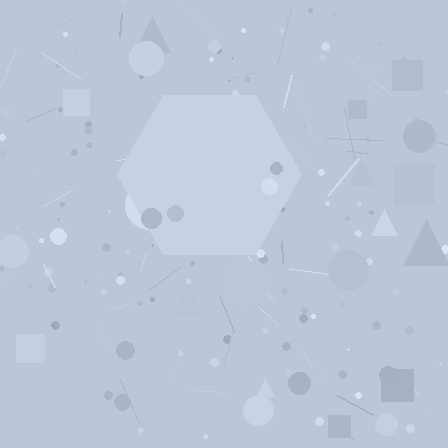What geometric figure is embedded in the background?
A hexagon is embedded in the background.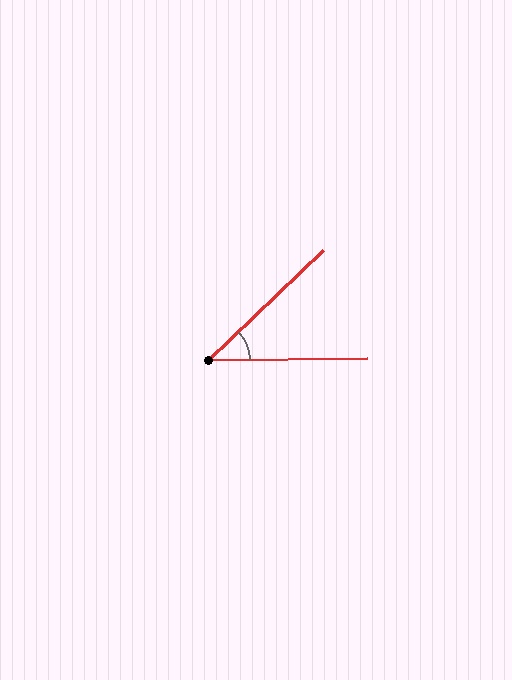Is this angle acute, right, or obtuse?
It is acute.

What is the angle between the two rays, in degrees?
Approximately 43 degrees.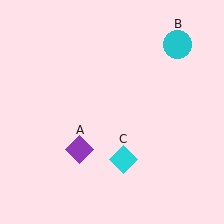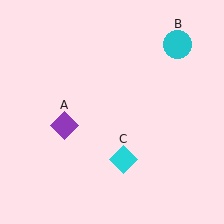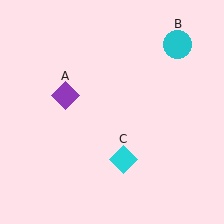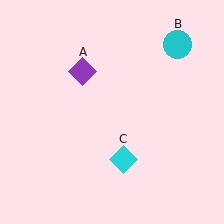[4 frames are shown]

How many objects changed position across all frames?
1 object changed position: purple diamond (object A).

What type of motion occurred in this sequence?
The purple diamond (object A) rotated clockwise around the center of the scene.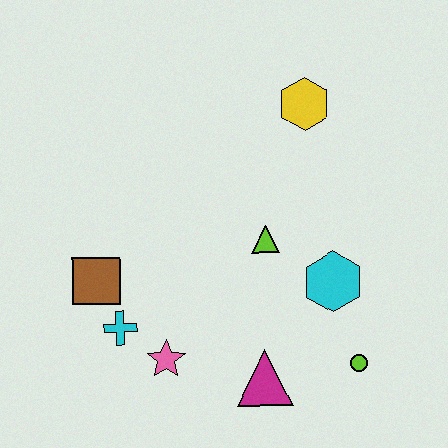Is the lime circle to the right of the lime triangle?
Yes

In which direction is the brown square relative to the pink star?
The brown square is above the pink star.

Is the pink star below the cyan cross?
Yes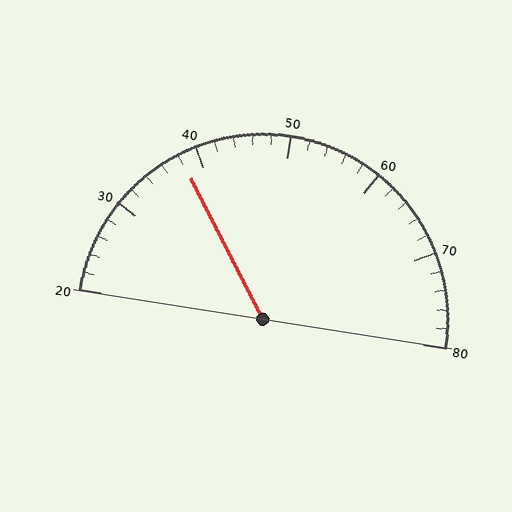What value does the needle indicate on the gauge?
The needle indicates approximately 38.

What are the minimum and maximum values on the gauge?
The gauge ranges from 20 to 80.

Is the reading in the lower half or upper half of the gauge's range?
The reading is in the lower half of the range (20 to 80).